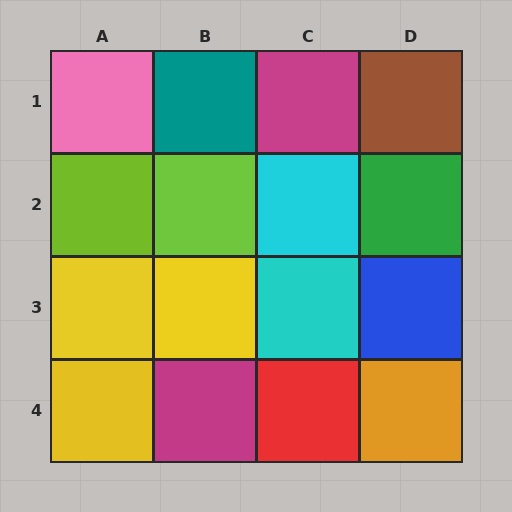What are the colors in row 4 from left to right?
Yellow, magenta, red, orange.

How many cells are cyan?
2 cells are cyan.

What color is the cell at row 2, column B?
Lime.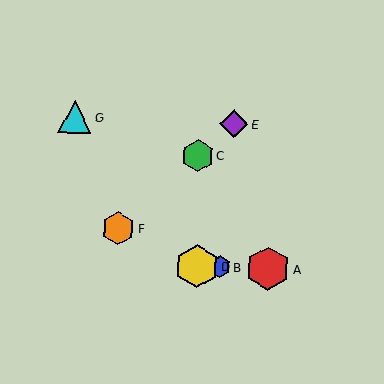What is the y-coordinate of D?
Object D is at y≈266.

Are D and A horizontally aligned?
Yes, both are at y≈266.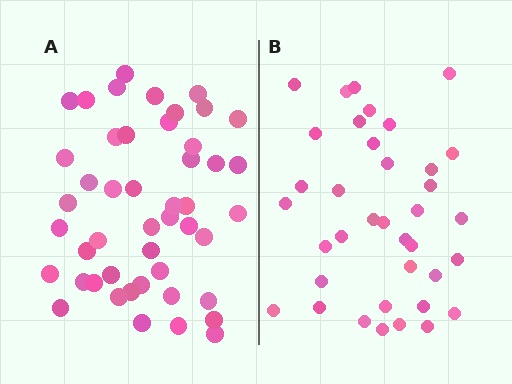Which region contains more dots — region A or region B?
Region A (the left region) has more dots.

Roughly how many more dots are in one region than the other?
Region A has roughly 10 or so more dots than region B.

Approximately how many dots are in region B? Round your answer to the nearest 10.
About 40 dots. (The exact count is 37, which rounds to 40.)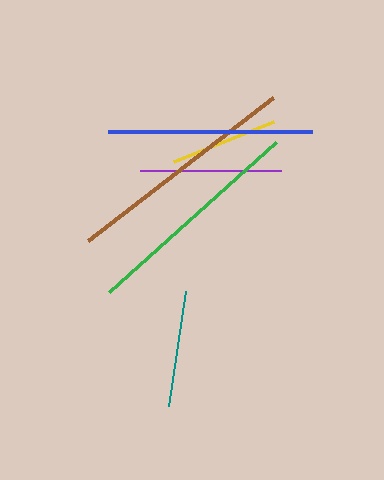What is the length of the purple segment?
The purple segment is approximately 141 pixels long.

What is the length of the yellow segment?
The yellow segment is approximately 108 pixels long.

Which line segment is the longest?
The brown line is the longest at approximately 233 pixels.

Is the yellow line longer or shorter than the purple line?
The purple line is longer than the yellow line.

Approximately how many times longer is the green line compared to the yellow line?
The green line is approximately 2.1 times the length of the yellow line.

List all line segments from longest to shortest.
From longest to shortest: brown, green, blue, purple, teal, yellow.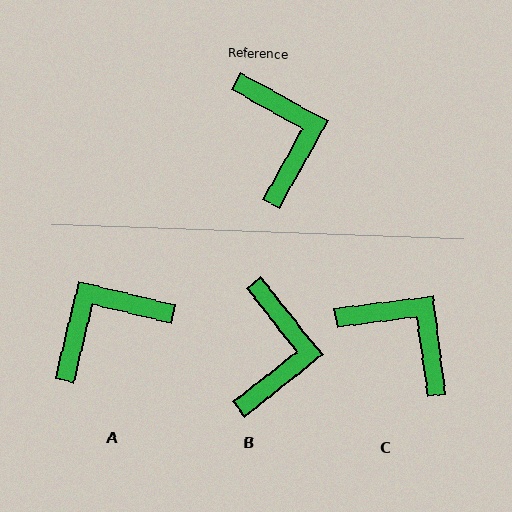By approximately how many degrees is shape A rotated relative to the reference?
Approximately 105 degrees counter-clockwise.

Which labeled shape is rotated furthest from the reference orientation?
A, about 105 degrees away.